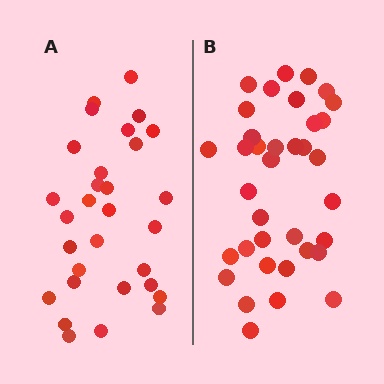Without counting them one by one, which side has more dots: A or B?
Region B (the right region) has more dots.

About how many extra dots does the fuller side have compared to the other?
Region B has about 6 more dots than region A.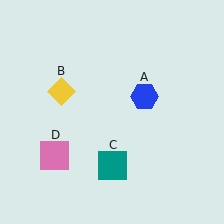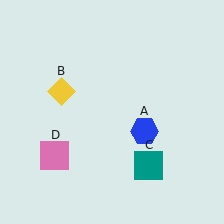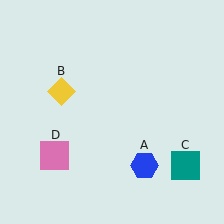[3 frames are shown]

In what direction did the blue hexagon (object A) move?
The blue hexagon (object A) moved down.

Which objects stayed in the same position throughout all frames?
Yellow diamond (object B) and pink square (object D) remained stationary.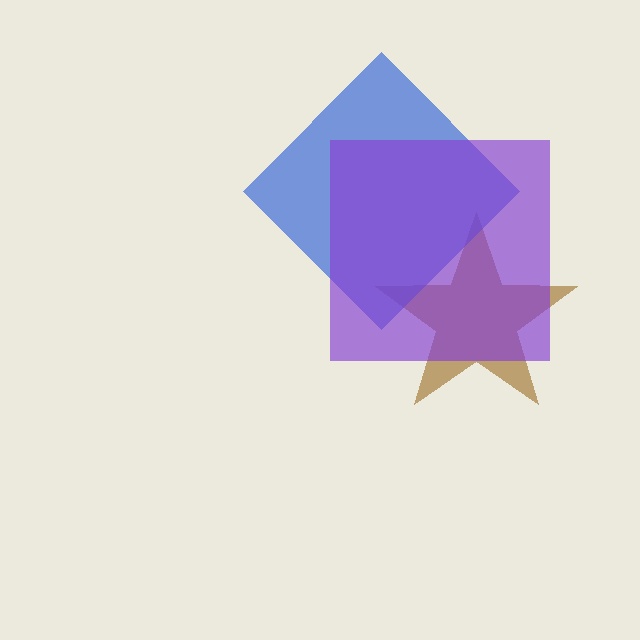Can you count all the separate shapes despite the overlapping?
Yes, there are 3 separate shapes.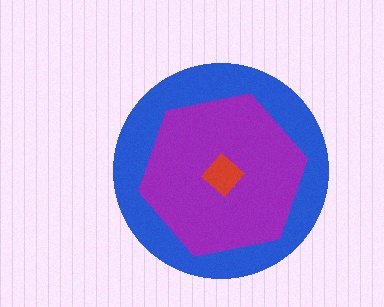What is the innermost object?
The red diamond.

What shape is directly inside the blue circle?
The purple hexagon.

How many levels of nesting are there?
3.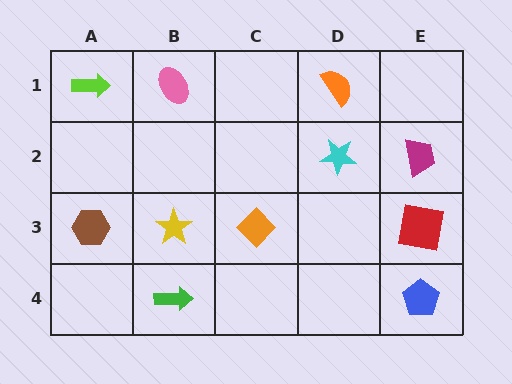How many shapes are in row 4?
2 shapes.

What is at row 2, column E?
A magenta trapezoid.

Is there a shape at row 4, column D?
No, that cell is empty.